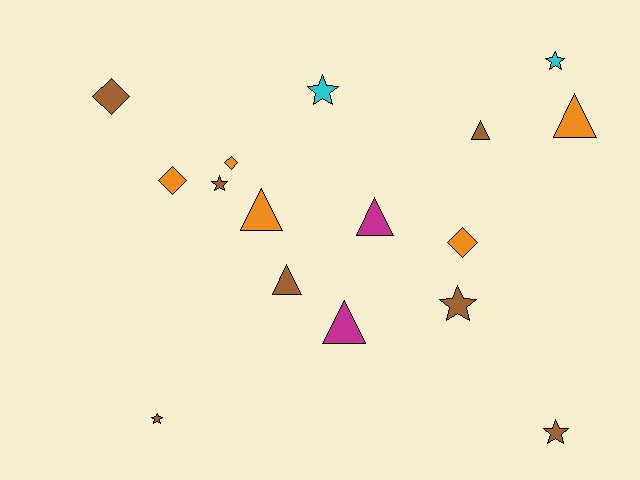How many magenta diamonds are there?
There are no magenta diamonds.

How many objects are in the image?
There are 16 objects.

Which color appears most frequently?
Brown, with 7 objects.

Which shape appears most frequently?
Star, with 6 objects.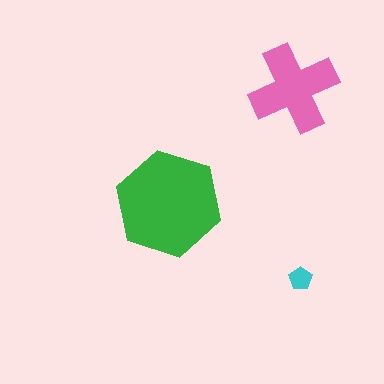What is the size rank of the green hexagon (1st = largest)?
1st.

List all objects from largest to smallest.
The green hexagon, the pink cross, the cyan pentagon.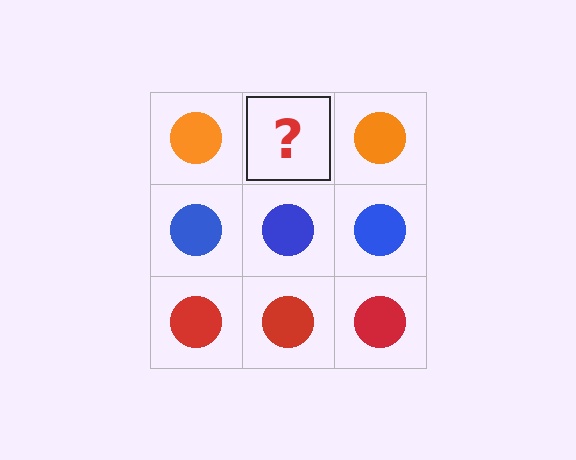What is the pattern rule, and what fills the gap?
The rule is that each row has a consistent color. The gap should be filled with an orange circle.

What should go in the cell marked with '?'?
The missing cell should contain an orange circle.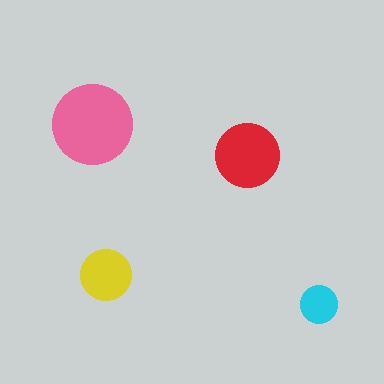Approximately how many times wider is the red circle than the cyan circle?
About 1.5 times wider.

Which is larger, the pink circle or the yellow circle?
The pink one.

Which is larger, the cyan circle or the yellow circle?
The yellow one.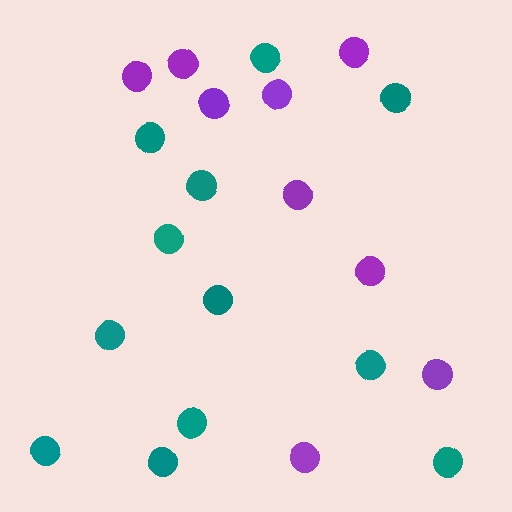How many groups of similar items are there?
There are 2 groups: one group of purple circles (9) and one group of teal circles (12).